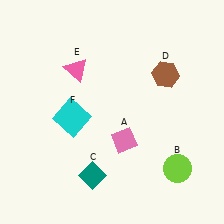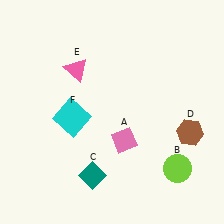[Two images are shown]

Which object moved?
The brown hexagon (D) moved down.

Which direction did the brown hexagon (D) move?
The brown hexagon (D) moved down.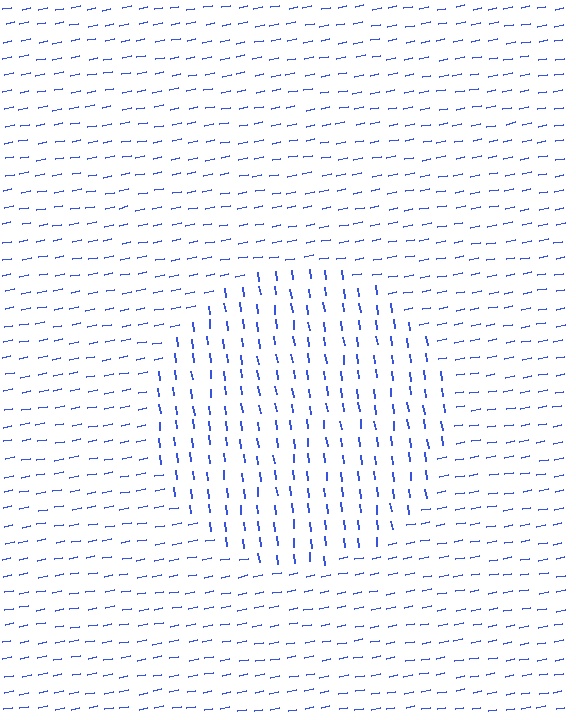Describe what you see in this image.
The image is filled with small blue line segments. A circle region in the image has lines oriented differently from the surrounding lines, creating a visible texture boundary.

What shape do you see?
I see a circle.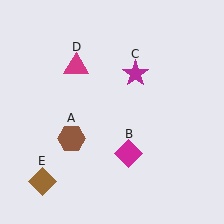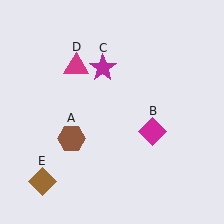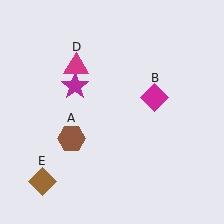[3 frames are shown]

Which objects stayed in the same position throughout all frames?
Brown hexagon (object A) and magenta triangle (object D) and brown diamond (object E) remained stationary.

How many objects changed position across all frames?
2 objects changed position: magenta diamond (object B), magenta star (object C).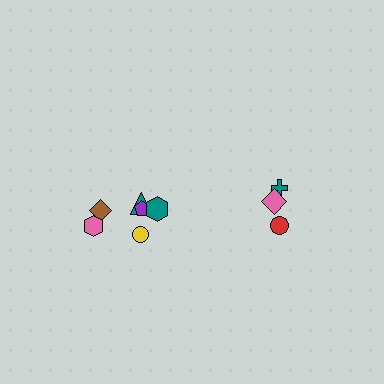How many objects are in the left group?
There are 6 objects.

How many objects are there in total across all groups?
There are 9 objects.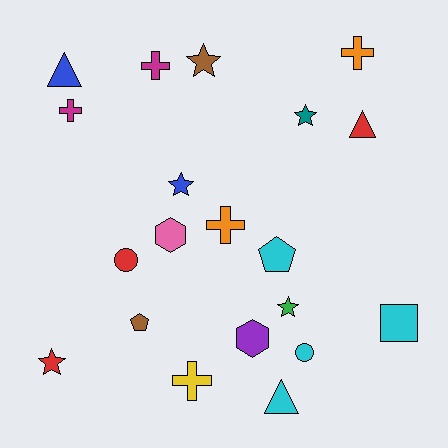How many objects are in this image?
There are 20 objects.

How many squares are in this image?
There is 1 square.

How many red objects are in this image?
There are 3 red objects.